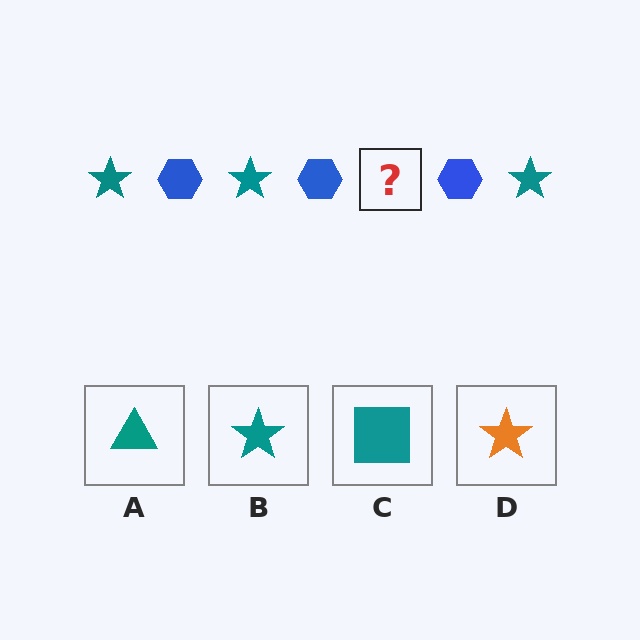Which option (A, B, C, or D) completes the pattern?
B.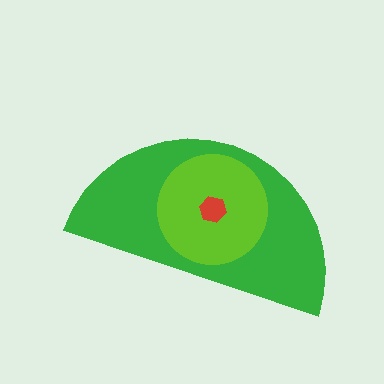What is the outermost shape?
The green semicircle.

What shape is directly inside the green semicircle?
The lime circle.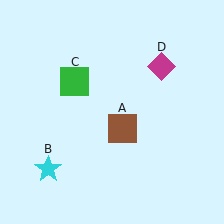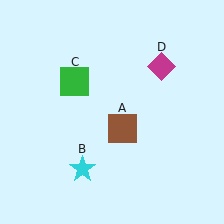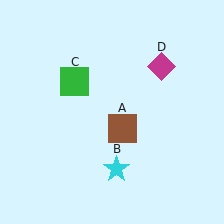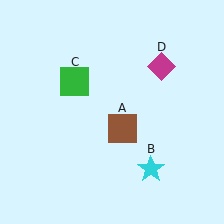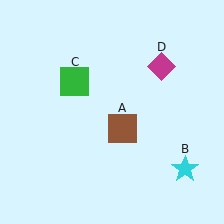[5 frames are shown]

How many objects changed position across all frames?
1 object changed position: cyan star (object B).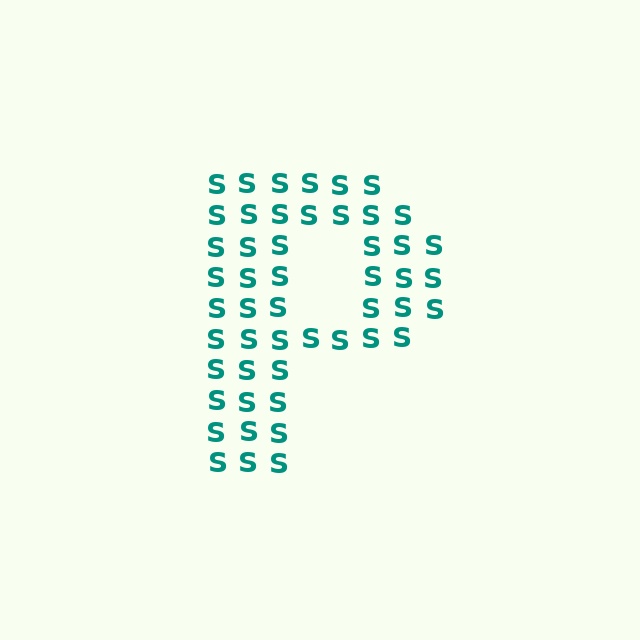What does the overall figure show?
The overall figure shows the letter P.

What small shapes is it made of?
It is made of small letter S's.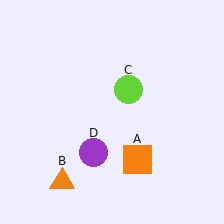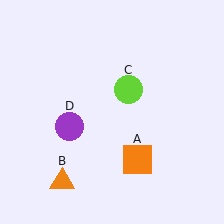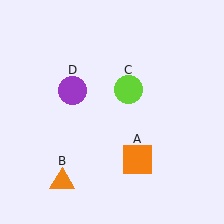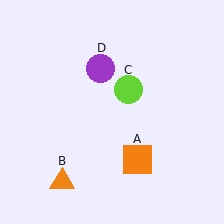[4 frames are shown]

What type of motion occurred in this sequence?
The purple circle (object D) rotated clockwise around the center of the scene.